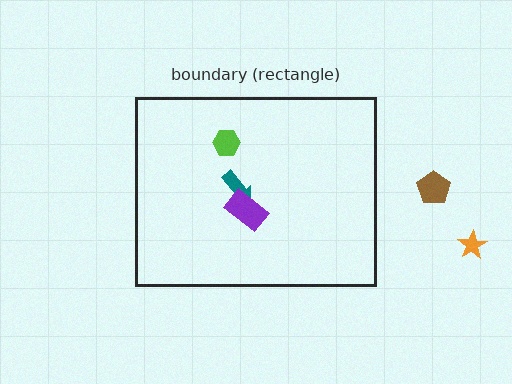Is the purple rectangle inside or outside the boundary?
Inside.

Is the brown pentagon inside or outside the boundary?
Outside.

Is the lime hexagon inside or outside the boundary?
Inside.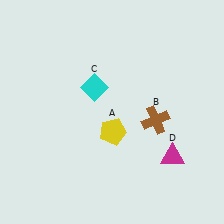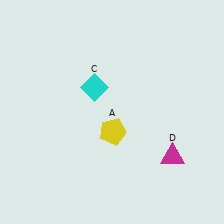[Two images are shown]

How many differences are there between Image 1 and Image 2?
There is 1 difference between the two images.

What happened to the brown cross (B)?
The brown cross (B) was removed in Image 2. It was in the bottom-right area of Image 1.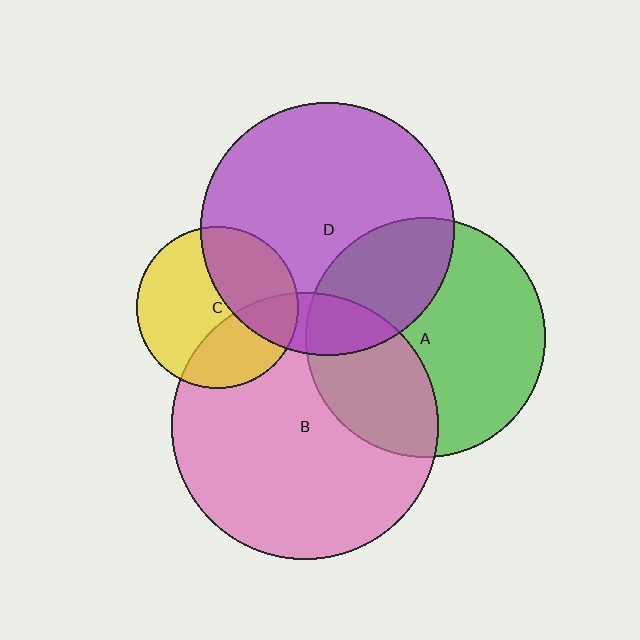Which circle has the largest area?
Circle B (pink).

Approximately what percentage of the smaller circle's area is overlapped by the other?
Approximately 35%.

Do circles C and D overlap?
Yes.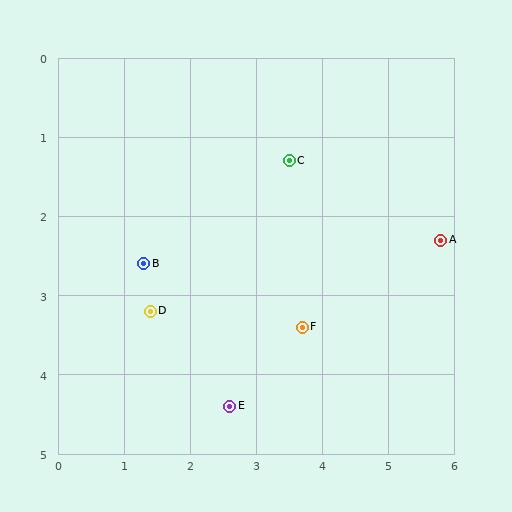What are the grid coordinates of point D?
Point D is at approximately (1.4, 3.2).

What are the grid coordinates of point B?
Point B is at approximately (1.3, 2.6).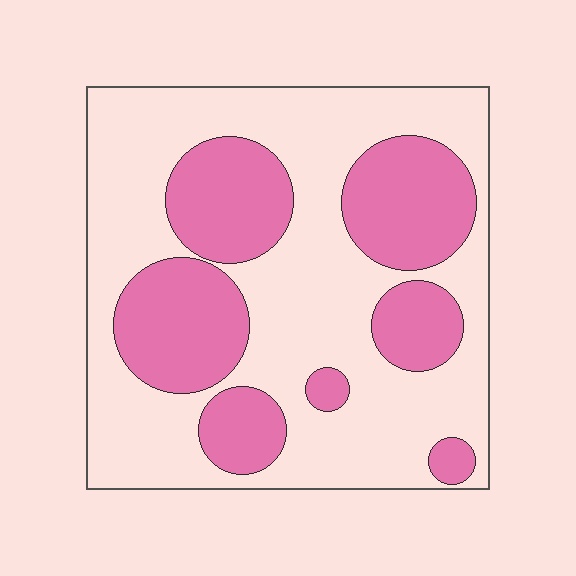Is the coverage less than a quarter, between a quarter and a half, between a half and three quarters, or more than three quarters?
Between a quarter and a half.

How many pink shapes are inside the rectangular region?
7.